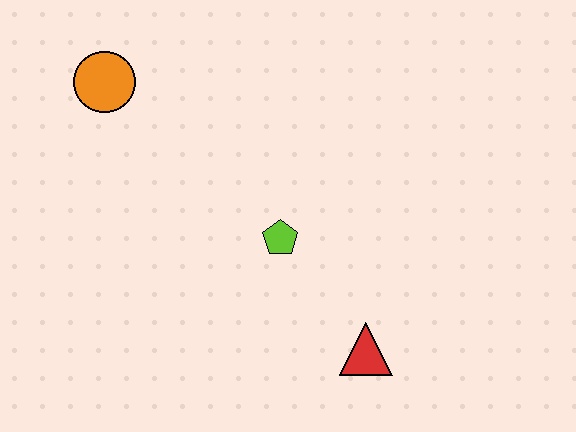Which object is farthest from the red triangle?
The orange circle is farthest from the red triangle.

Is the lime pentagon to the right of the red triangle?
No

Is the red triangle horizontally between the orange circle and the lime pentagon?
No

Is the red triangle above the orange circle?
No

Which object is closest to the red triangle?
The lime pentagon is closest to the red triangle.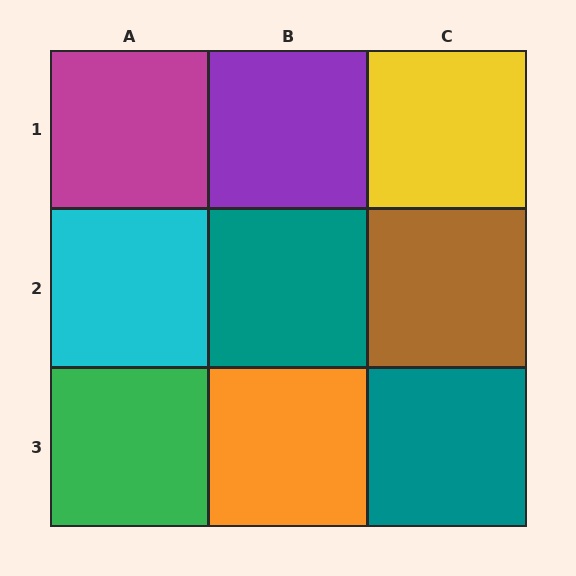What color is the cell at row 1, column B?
Purple.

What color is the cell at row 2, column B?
Teal.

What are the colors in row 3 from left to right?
Green, orange, teal.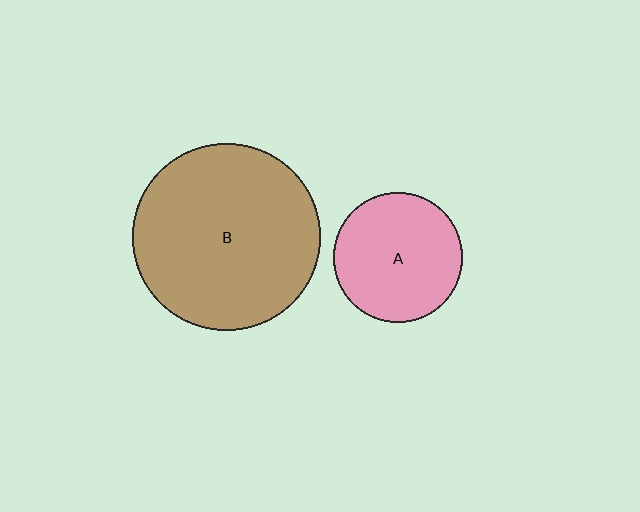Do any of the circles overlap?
No, none of the circles overlap.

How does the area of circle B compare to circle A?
Approximately 2.1 times.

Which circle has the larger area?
Circle B (brown).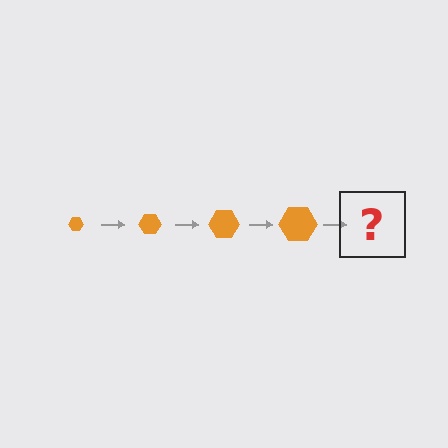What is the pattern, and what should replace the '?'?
The pattern is that the hexagon gets progressively larger each step. The '?' should be an orange hexagon, larger than the previous one.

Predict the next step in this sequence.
The next step is an orange hexagon, larger than the previous one.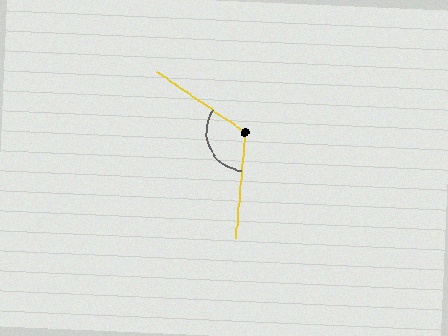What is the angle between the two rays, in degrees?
Approximately 120 degrees.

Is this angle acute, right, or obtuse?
It is obtuse.